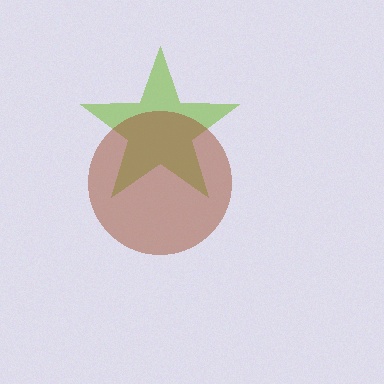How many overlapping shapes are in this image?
There are 2 overlapping shapes in the image.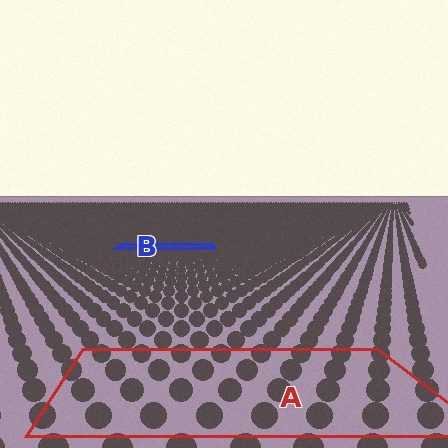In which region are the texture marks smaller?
The texture marks are smaller in region B, because it is farther away.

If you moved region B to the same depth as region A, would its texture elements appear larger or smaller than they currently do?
They would appear larger. At a closer depth, the same texture elements are projected at a bigger on-screen size.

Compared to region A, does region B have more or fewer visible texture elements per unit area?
Region B has more texture elements per unit area — they are packed more densely because it is farther away.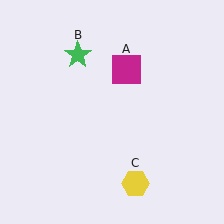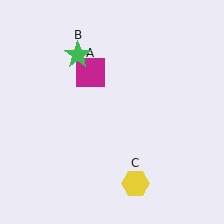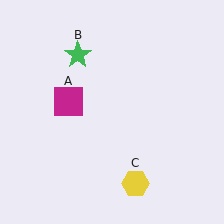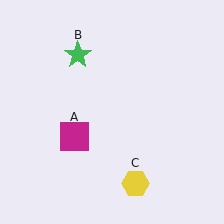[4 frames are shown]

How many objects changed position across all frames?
1 object changed position: magenta square (object A).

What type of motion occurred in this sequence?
The magenta square (object A) rotated counterclockwise around the center of the scene.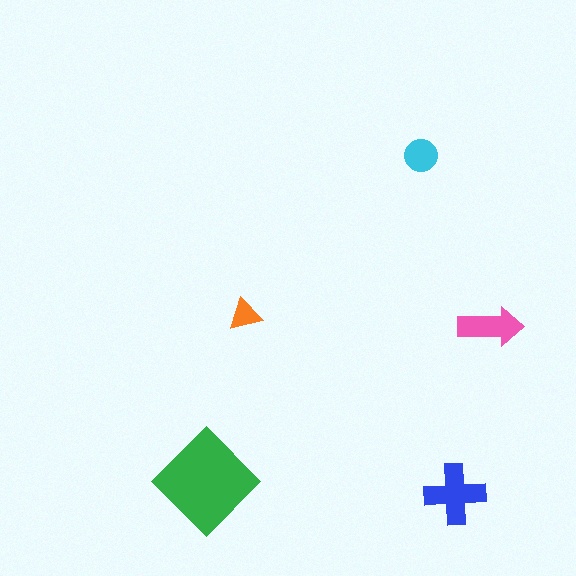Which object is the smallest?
The orange triangle.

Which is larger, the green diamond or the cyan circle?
The green diamond.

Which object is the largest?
The green diamond.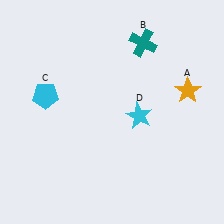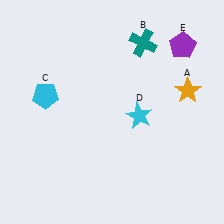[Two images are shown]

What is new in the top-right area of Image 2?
A purple pentagon (E) was added in the top-right area of Image 2.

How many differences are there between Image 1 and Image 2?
There is 1 difference between the two images.